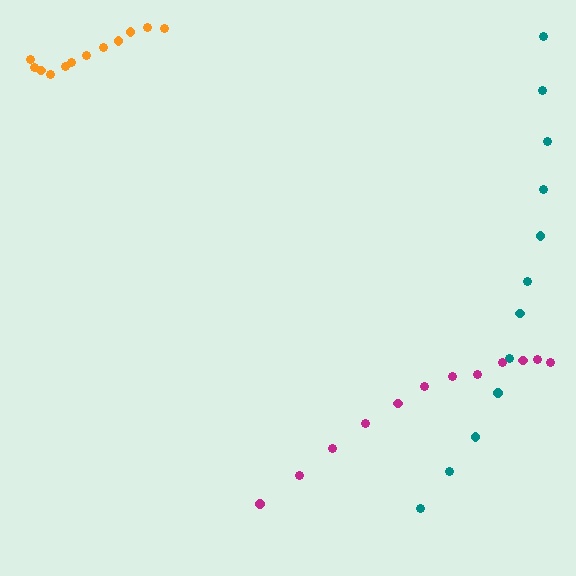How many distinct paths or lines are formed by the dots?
There are 3 distinct paths.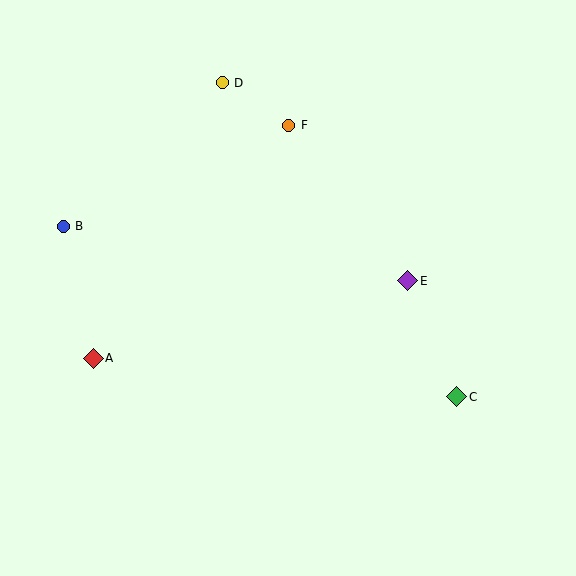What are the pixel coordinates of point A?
Point A is at (93, 358).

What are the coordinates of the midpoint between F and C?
The midpoint between F and C is at (373, 261).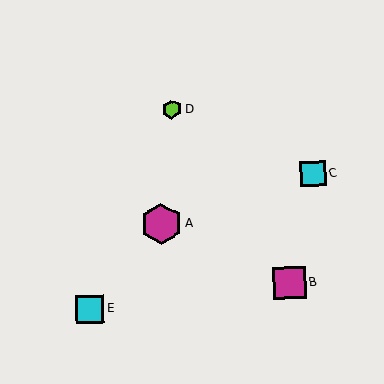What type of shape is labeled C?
Shape C is a cyan square.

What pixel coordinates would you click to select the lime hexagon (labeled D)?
Click at (172, 109) to select the lime hexagon D.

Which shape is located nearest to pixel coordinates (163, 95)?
The lime hexagon (labeled D) at (172, 109) is nearest to that location.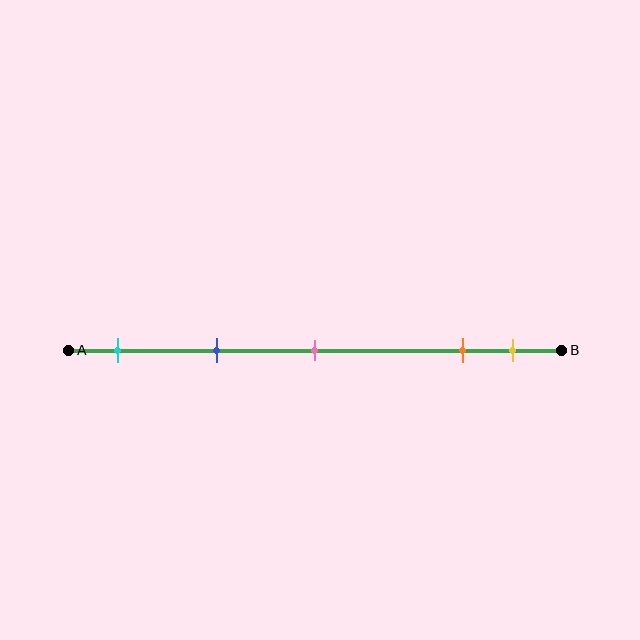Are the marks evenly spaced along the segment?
No, the marks are not evenly spaced.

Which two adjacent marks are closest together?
The orange and yellow marks are the closest adjacent pair.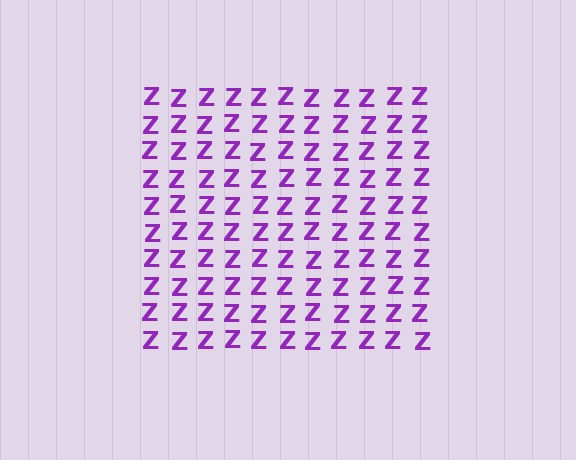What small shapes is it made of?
It is made of small letter Z's.